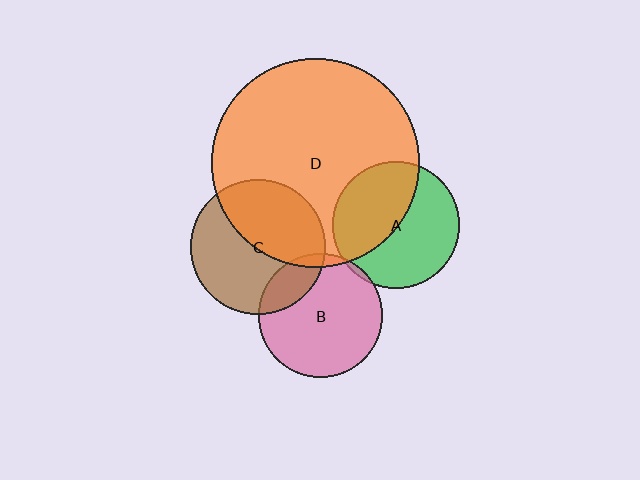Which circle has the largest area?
Circle D (orange).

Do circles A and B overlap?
Yes.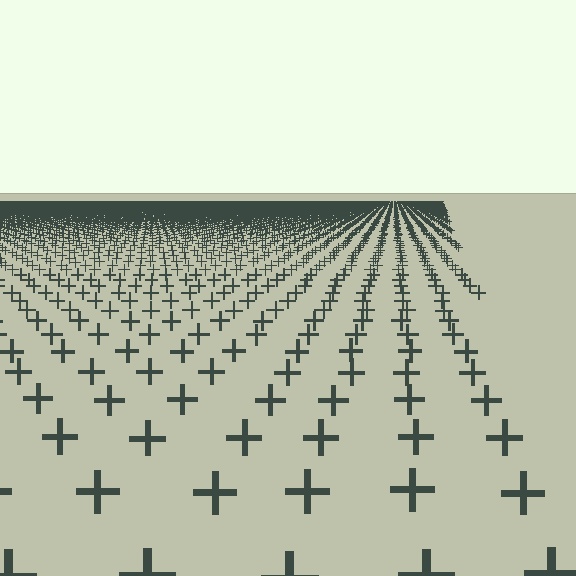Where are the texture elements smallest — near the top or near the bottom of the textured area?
Near the top.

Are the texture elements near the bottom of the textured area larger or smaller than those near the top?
Larger. Near the bottom, elements are closer to the viewer and appear at a bigger on-screen size.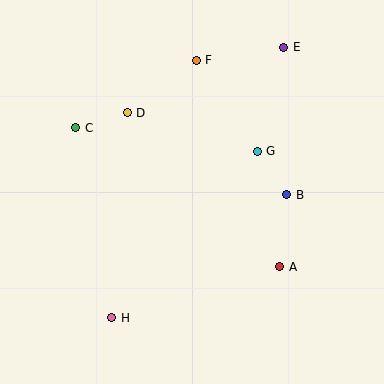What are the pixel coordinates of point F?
Point F is at (196, 60).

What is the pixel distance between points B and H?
The distance between B and H is 214 pixels.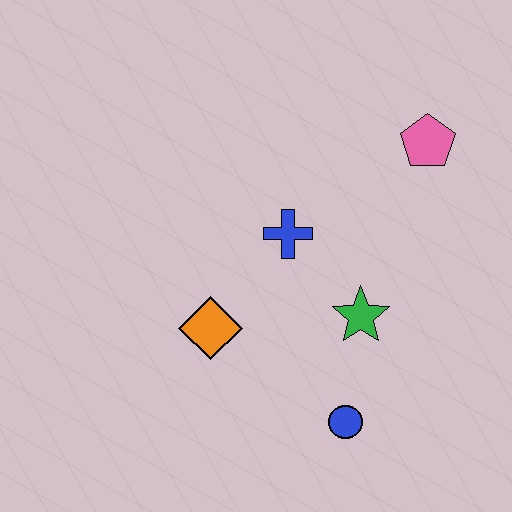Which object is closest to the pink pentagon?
The blue cross is closest to the pink pentagon.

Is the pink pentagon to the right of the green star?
Yes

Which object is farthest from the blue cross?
The blue circle is farthest from the blue cross.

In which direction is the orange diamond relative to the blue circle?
The orange diamond is to the left of the blue circle.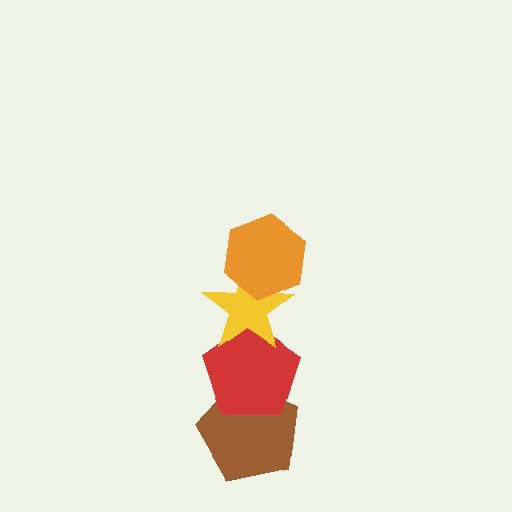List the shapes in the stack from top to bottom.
From top to bottom: the orange hexagon, the yellow star, the red pentagon, the brown pentagon.